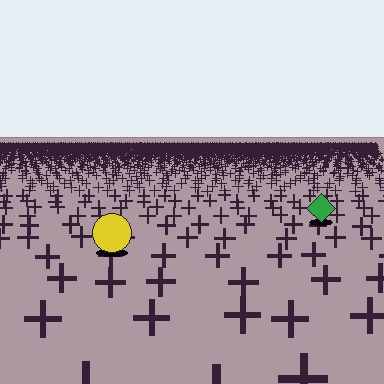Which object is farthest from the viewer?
The green diamond is farthest from the viewer. It appears smaller and the ground texture around it is denser.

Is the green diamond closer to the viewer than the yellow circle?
No. The yellow circle is closer — you can tell from the texture gradient: the ground texture is coarser near it.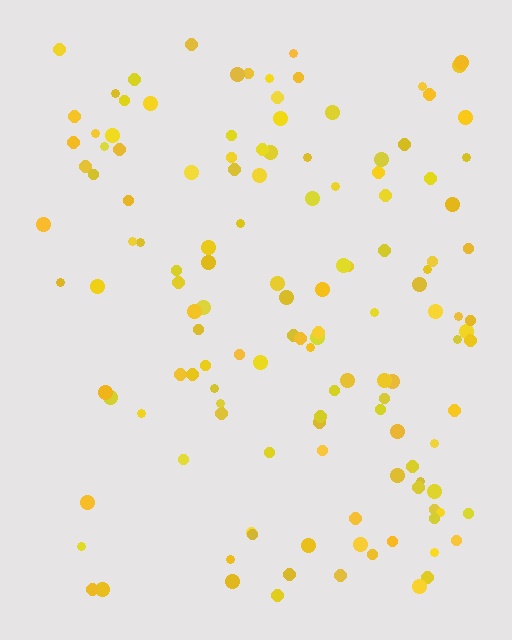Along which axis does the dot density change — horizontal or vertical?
Horizontal.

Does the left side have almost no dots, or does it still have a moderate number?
Still a moderate number, just noticeably fewer than the right.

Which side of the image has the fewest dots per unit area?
The left.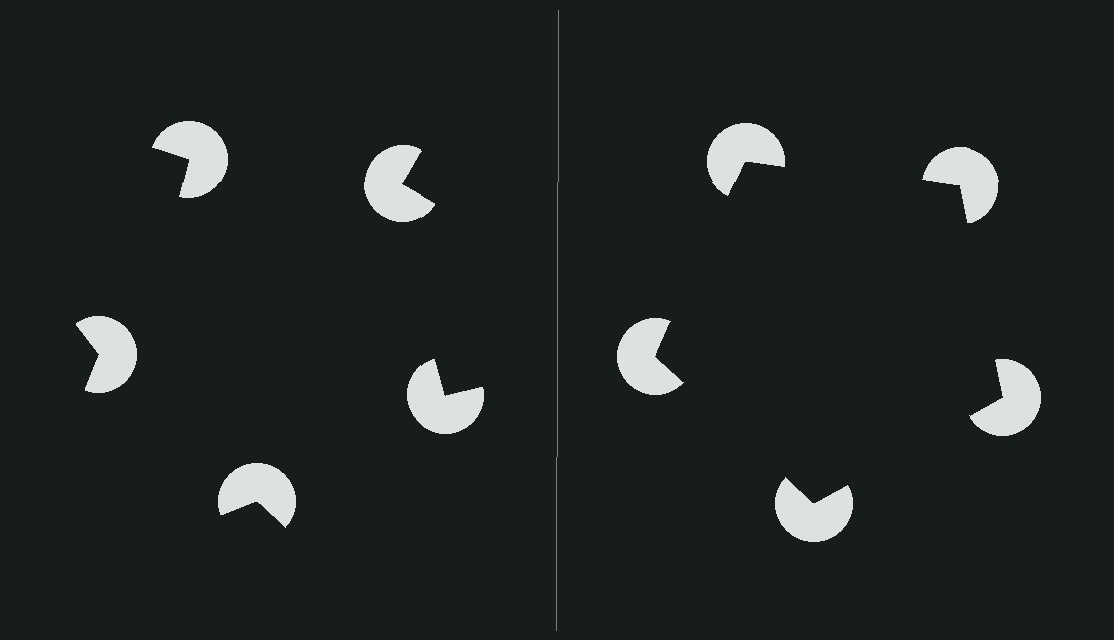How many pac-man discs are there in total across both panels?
10 — 5 on each side.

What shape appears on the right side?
An illusory pentagon.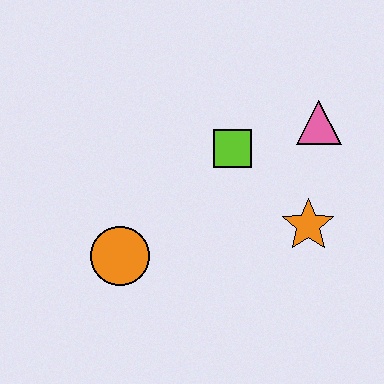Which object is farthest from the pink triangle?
The orange circle is farthest from the pink triangle.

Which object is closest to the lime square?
The pink triangle is closest to the lime square.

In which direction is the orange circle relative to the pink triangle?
The orange circle is to the left of the pink triangle.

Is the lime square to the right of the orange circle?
Yes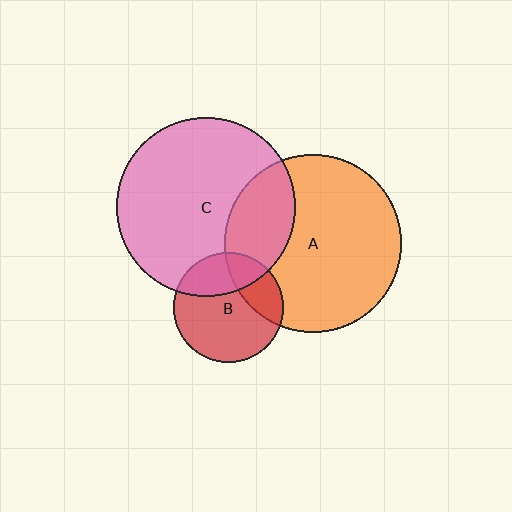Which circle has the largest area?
Circle C (pink).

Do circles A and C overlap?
Yes.